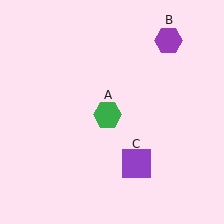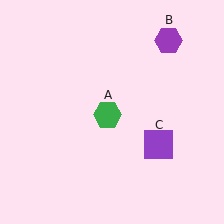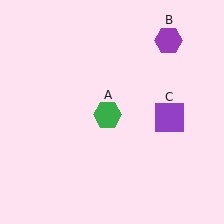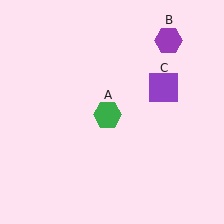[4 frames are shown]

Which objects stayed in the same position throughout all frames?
Green hexagon (object A) and purple hexagon (object B) remained stationary.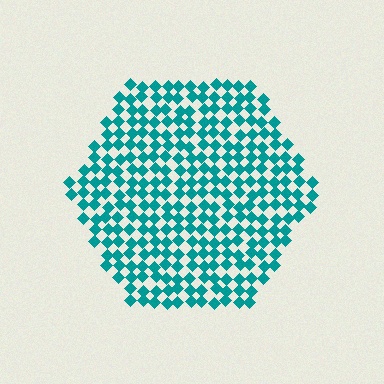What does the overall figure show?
The overall figure shows a hexagon.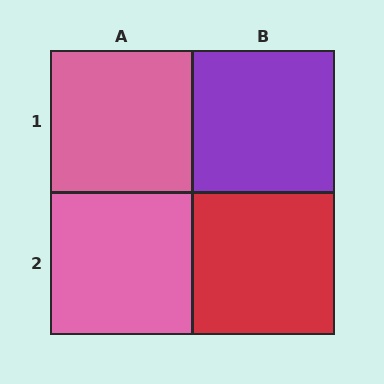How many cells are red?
1 cell is red.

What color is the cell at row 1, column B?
Purple.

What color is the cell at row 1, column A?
Pink.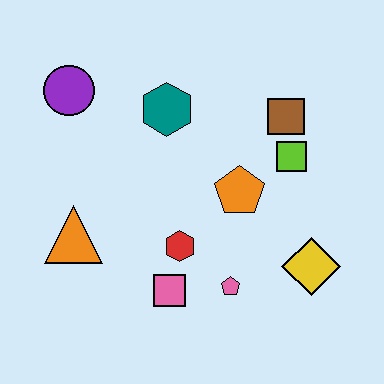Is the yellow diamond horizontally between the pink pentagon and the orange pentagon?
No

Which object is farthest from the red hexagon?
The purple circle is farthest from the red hexagon.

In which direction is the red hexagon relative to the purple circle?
The red hexagon is below the purple circle.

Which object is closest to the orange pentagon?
The lime square is closest to the orange pentagon.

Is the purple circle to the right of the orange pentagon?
No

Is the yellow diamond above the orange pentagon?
No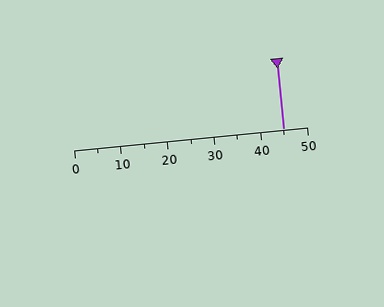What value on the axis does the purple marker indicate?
The marker indicates approximately 45.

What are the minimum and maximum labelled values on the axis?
The axis runs from 0 to 50.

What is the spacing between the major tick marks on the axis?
The major ticks are spaced 10 apart.